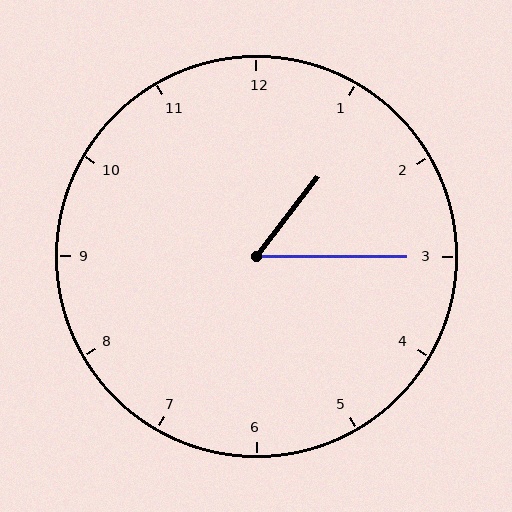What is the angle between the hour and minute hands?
Approximately 52 degrees.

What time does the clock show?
1:15.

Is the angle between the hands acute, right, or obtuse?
It is acute.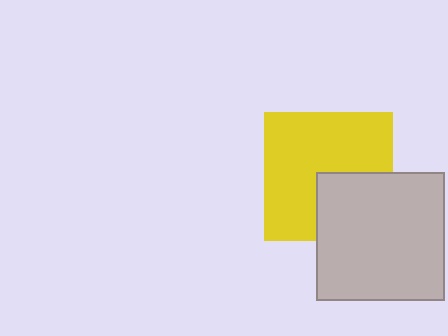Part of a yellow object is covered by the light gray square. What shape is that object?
It is a square.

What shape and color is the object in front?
The object in front is a light gray square.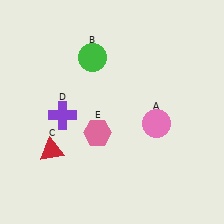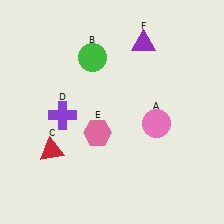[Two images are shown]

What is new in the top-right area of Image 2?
A purple triangle (F) was added in the top-right area of Image 2.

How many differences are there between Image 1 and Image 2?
There is 1 difference between the two images.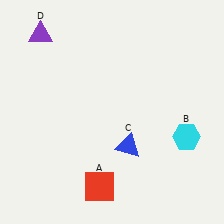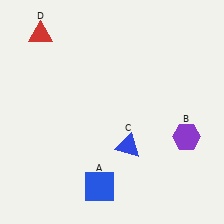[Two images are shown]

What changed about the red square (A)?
In Image 1, A is red. In Image 2, it changed to blue.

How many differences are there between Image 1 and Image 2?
There are 3 differences between the two images.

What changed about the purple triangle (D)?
In Image 1, D is purple. In Image 2, it changed to red.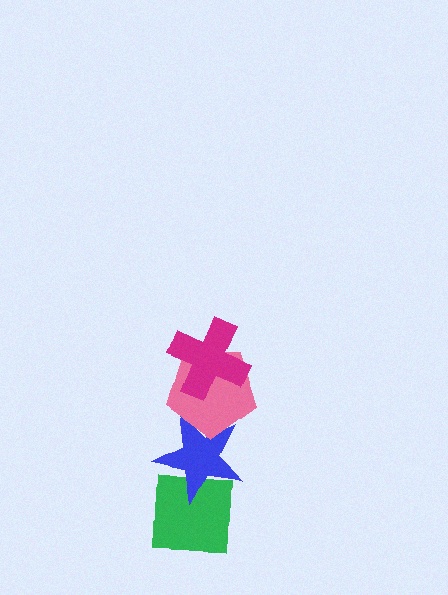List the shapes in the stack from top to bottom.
From top to bottom: the magenta cross, the pink pentagon, the blue star, the green square.